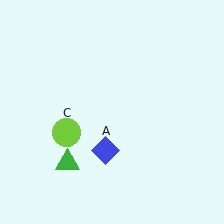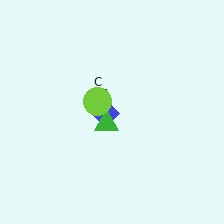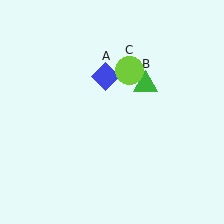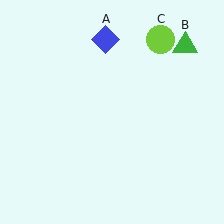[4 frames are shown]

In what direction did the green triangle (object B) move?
The green triangle (object B) moved up and to the right.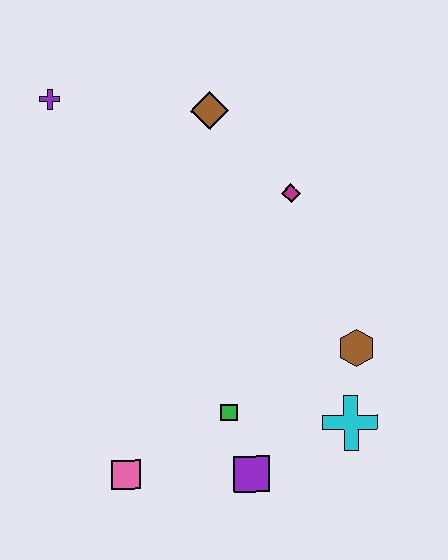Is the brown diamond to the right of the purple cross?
Yes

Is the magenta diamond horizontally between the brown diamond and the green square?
No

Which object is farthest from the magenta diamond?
The pink square is farthest from the magenta diamond.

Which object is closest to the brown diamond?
The magenta diamond is closest to the brown diamond.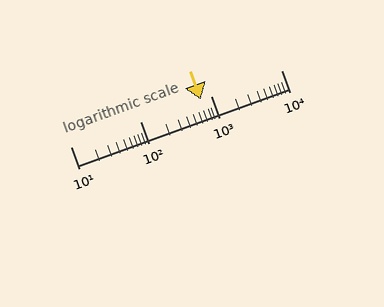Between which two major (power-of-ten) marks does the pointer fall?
The pointer is between 100 and 1000.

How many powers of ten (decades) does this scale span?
The scale spans 3 decades, from 10 to 10000.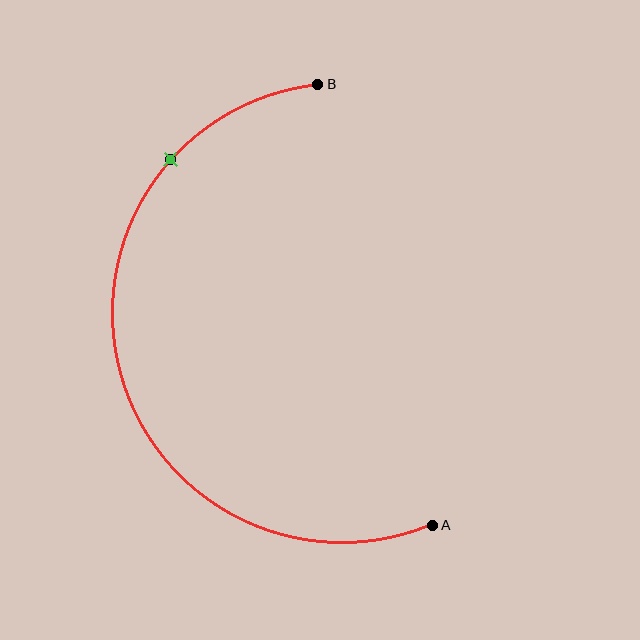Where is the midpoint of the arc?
The arc midpoint is the point on the curve farthest from the straight line joining A and B. It sits to the left of that line.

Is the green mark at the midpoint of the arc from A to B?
No. The green mark lies on the arc but is closer to endpoint B. The arc midpoint would be at the point on the curve equidistant along the arc from both A and B.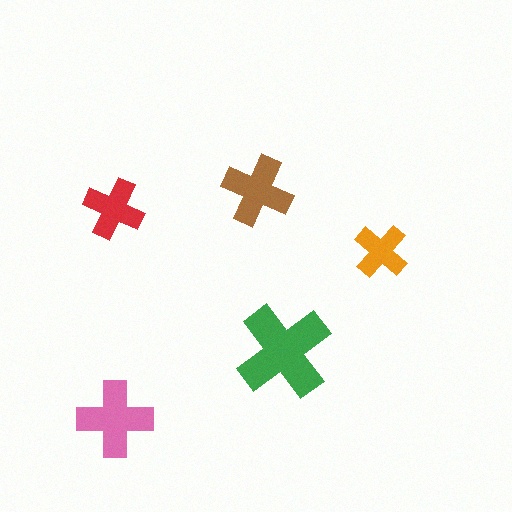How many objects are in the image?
There are 5 objects in the image.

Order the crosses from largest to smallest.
the green one, the pink one, the brown one, the red one, the orange one.